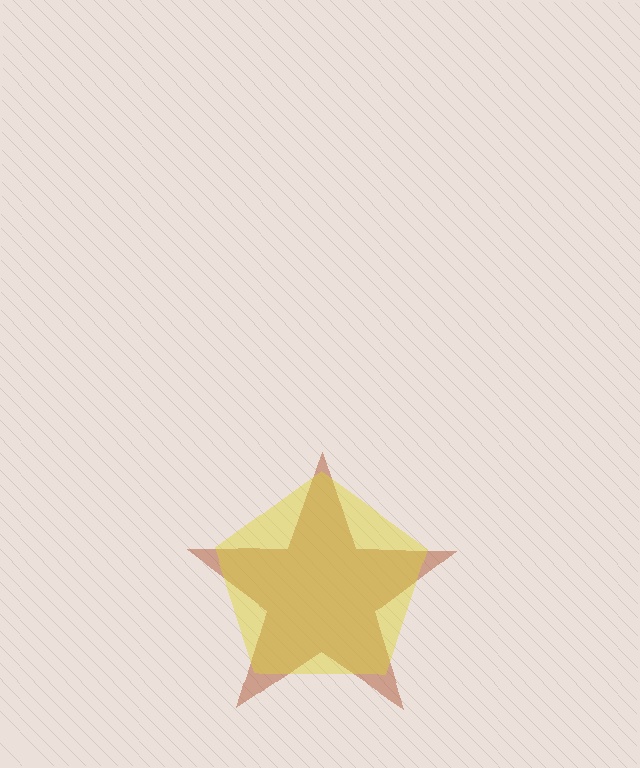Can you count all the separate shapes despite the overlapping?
Yes, there are 2 separate shapes.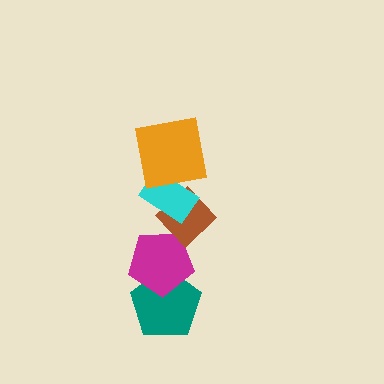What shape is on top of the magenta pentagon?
The brown diamond is on top of the magenta pentagon.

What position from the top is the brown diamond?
The brown diamond is 3rd from the top.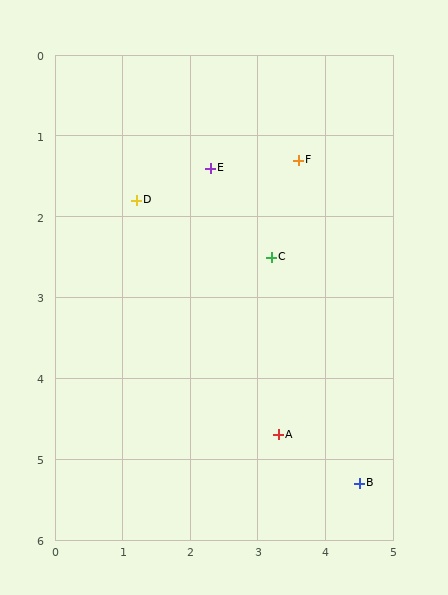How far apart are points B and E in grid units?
Points B and E are about 4.5 grid units apart.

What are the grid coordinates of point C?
Point C is at approximately (3.2, 2.5).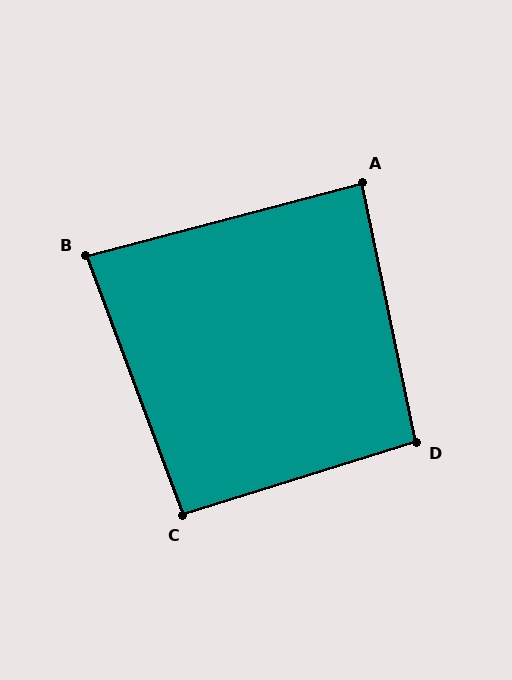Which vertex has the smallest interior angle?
B, at approximately 84 degrees.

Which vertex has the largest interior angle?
D, at approximately 96 degrees.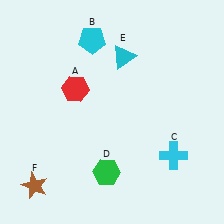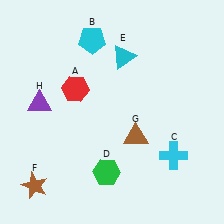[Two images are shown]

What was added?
A brown triangle (G), a purple triangle (H) were added in Image 2.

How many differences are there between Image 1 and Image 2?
There are 2 differences between the two images.